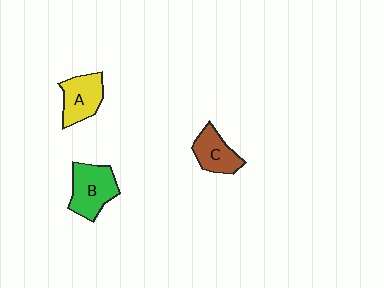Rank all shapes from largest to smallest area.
From largest to smallest: B (green), A (yellow), C (brown).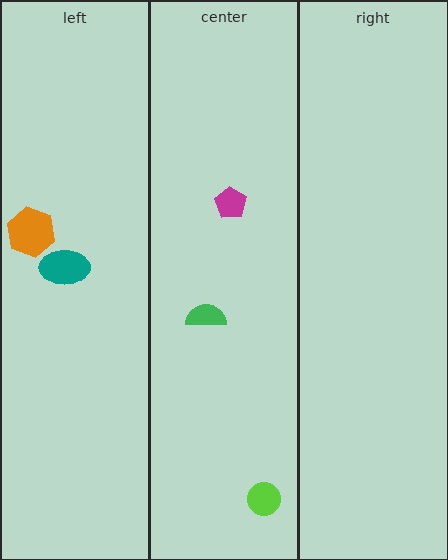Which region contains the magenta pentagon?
The center region.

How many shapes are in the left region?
2.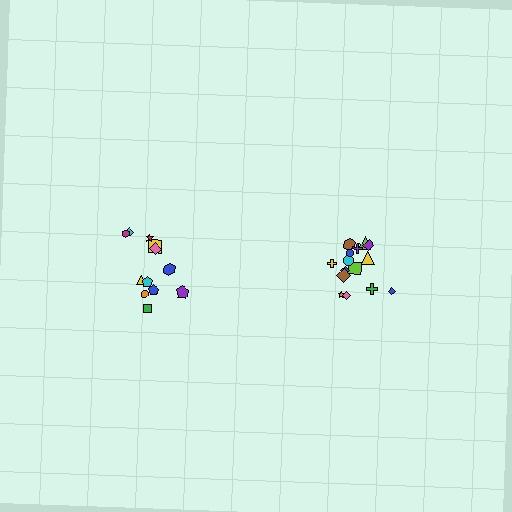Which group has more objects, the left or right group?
The right group.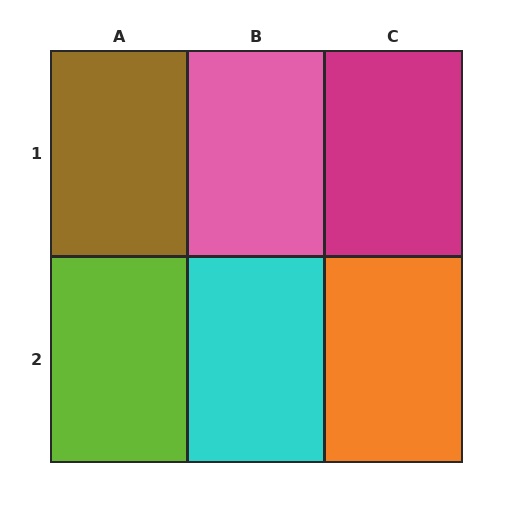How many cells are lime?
1 cell is lime.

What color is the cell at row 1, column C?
Magenta.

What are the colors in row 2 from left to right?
Lime, cyan, orange.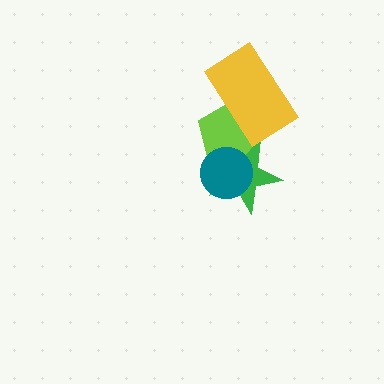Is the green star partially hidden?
Yes, it is partially covered by another shape.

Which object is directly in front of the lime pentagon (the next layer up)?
The green star is directly in front of the lime pentagon.